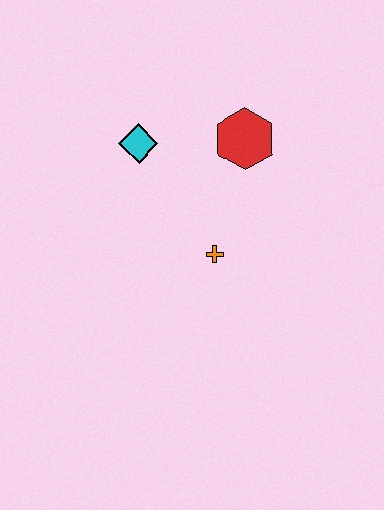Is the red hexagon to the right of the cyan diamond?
Yes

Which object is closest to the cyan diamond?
The red hexagon is closest to the cyan diamond.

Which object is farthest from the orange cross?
The cyan diamond is farthest from the orange cross.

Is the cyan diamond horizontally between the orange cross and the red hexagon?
No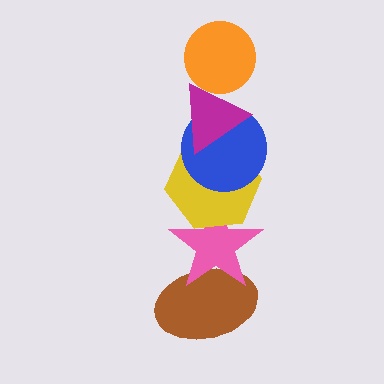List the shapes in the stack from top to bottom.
From top to bottom: the orange circle, the magenta triangle, the blue circle, the yellow hexagon, the pink star, the brown ellipse.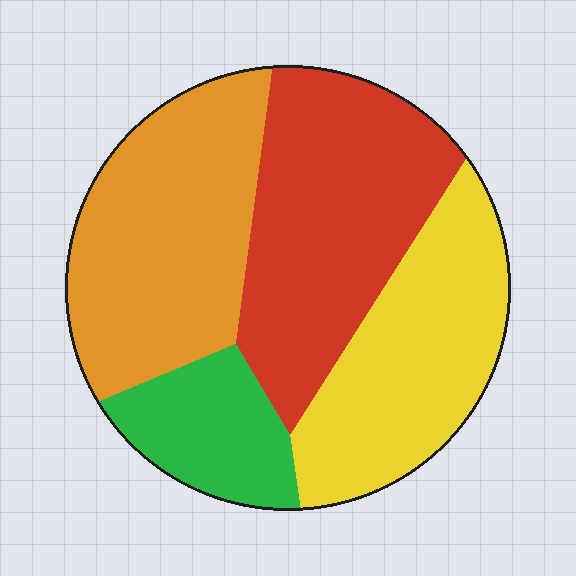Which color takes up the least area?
Green, at roughly 15%.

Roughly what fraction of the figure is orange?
Orange covers 30% of the figure.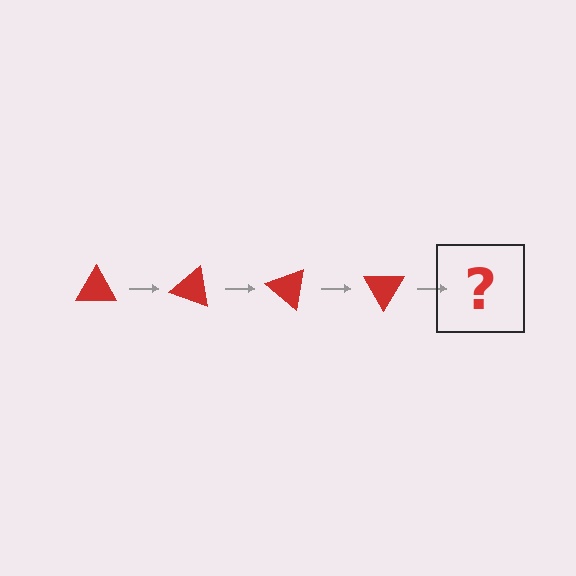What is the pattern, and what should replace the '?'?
The pattern is that the triangle rotates 20 degrees each step. The '?' should be a red triangle rotated 80 degrees.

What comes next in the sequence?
The next element should be a red triangle rotated 80 degrees.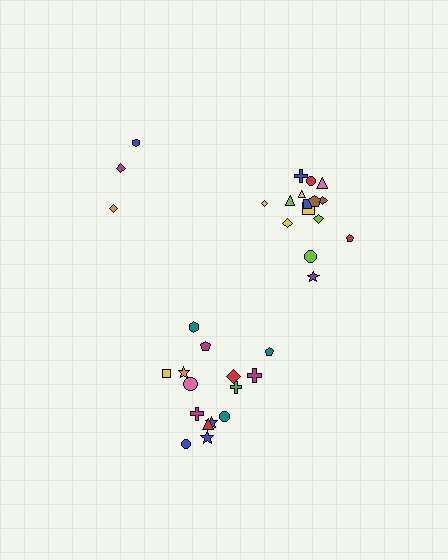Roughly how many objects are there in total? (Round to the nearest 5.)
Roughly 35 objects in total.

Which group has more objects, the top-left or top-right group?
The top-right group.